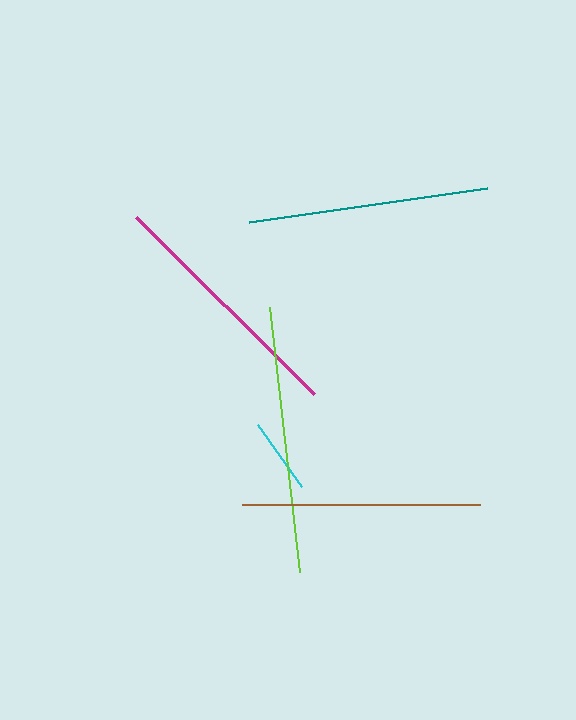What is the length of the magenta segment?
The magenta segment is approximately 251 pixels long.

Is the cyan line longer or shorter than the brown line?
The brown line is longer than the cyan line.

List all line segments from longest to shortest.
From longest to shortest: lime, magenta, teal, brown, cyan.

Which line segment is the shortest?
The cyan line is the shortest at approximately 76 pixels.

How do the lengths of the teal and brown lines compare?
The teal and brown lines are approximately the same length.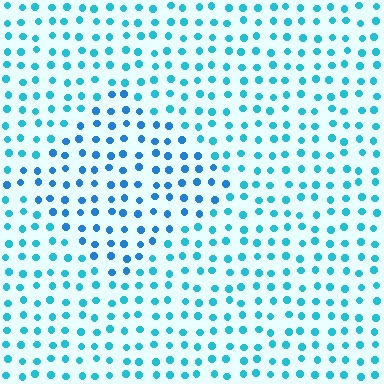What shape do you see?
I see a diamond.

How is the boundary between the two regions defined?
The boundary is defined purely by a slight shift in hue (about 22 degrees). Spacing, size, and orientation are identical on both sides.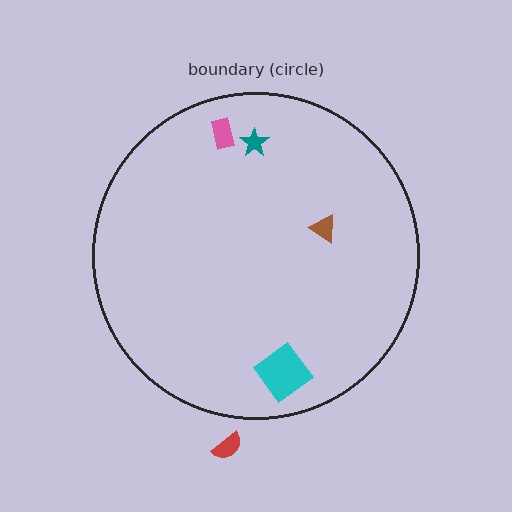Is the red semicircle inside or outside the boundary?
Outside.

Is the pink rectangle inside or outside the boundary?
Inside.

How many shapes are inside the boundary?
4 inside, 1 outside.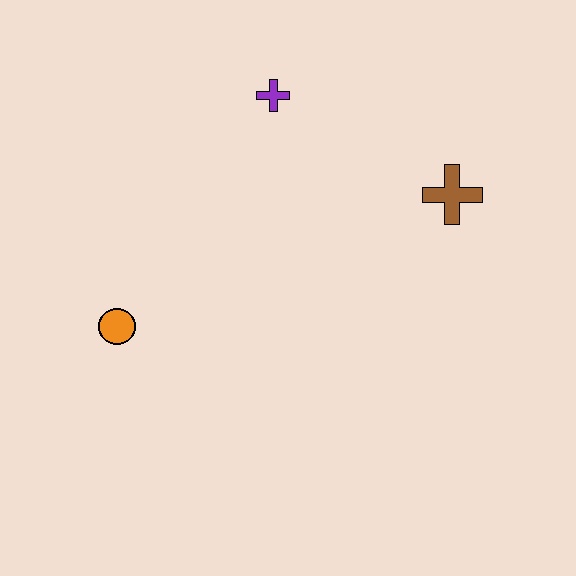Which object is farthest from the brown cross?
The orange circle is farthest from the brown cross.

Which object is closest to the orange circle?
The purple cross is closest to the orange circle.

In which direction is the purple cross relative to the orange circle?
The purple cross is above the orange circle.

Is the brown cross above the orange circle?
Yes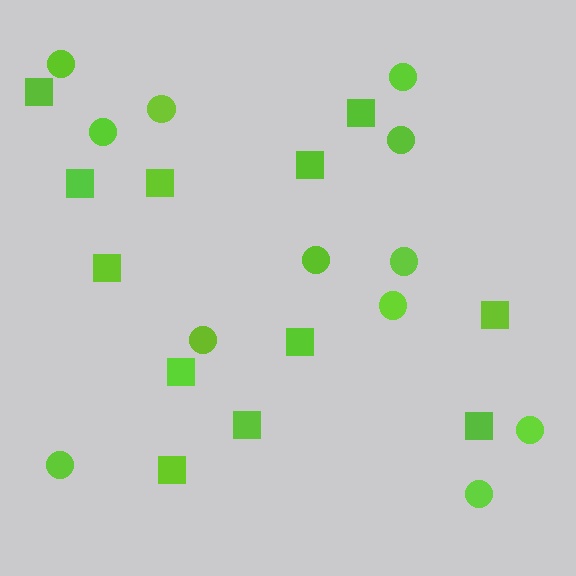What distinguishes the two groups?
There are 2 groups: one group of squares (12) and one group of circles (12).